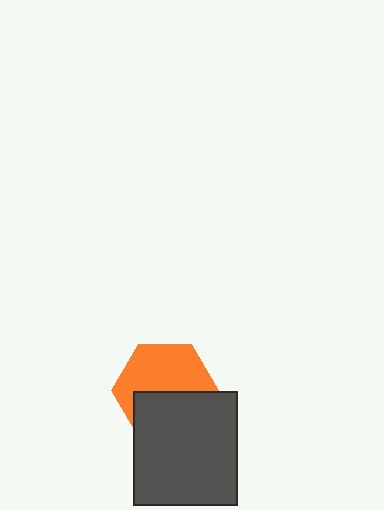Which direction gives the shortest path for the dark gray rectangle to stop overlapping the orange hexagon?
Moving down gives the shortest separation.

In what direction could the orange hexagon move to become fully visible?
The orange hexagon could move up. That would shift it out from behind the dark gray rectangle entirely.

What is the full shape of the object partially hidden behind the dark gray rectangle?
The partially hidden object is an orange hexagon.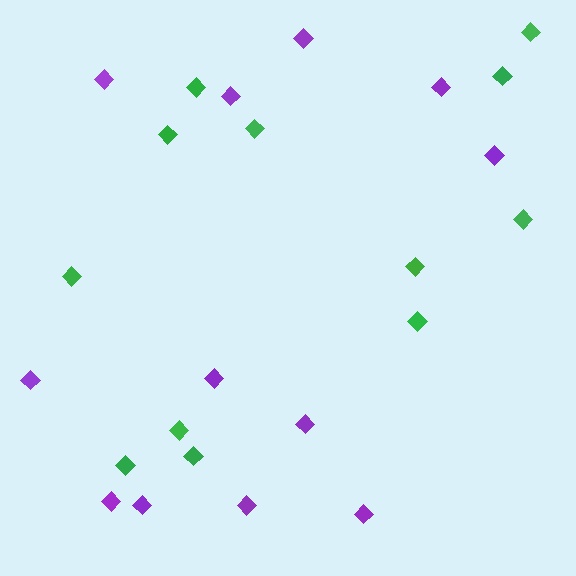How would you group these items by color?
There are 2 groups: one group of purple diamonds (12) and one group of green diamonds (12).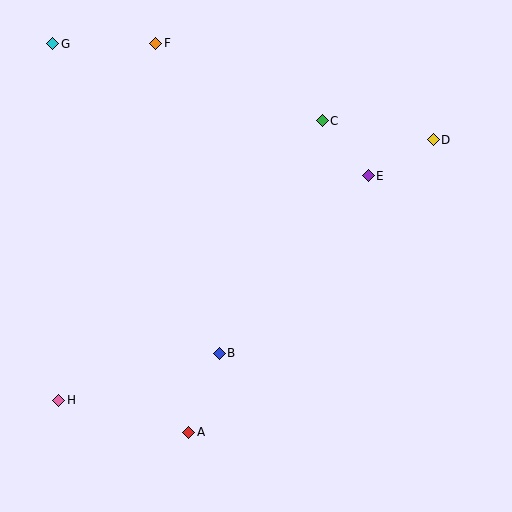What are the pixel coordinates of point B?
Point B is at (219, 353).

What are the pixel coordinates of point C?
Point C is at (322, 121).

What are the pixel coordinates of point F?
Point F is at (156, 43).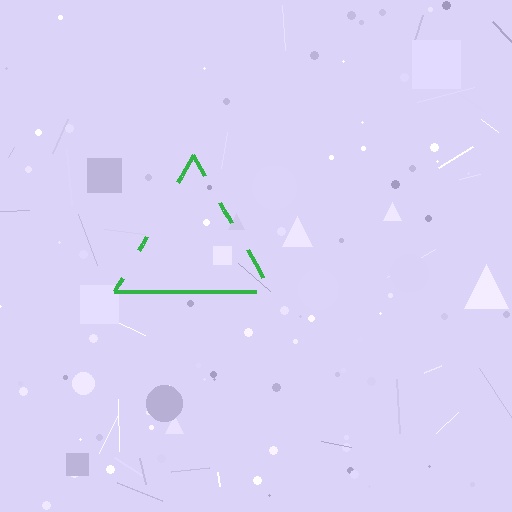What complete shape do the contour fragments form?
The contour fragments form a triangle.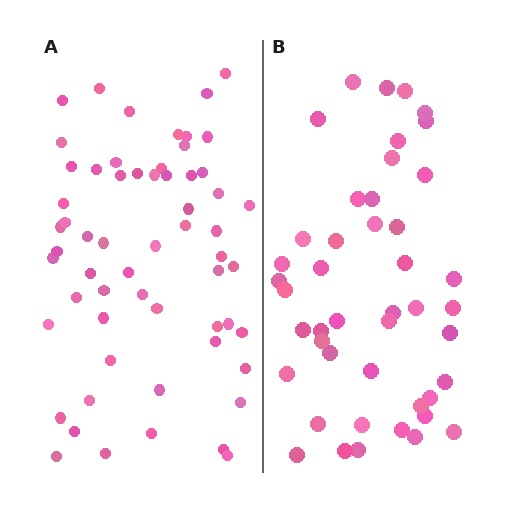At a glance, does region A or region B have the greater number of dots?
Region A (the left region) has more dots.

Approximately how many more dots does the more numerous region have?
Region A has approximately 15 more dots than region B.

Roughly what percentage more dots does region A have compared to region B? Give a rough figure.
About 35% more.